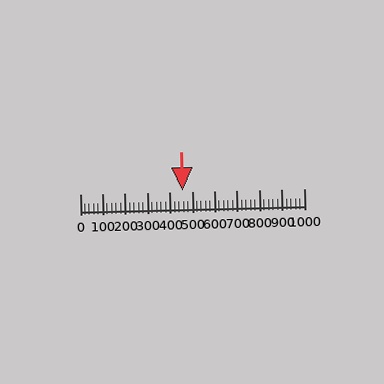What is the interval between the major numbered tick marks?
The major tick marks are spaced 100 units apart.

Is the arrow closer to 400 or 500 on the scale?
The arrow is closer to 500.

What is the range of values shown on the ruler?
The ruler shows values from 0 to 1000.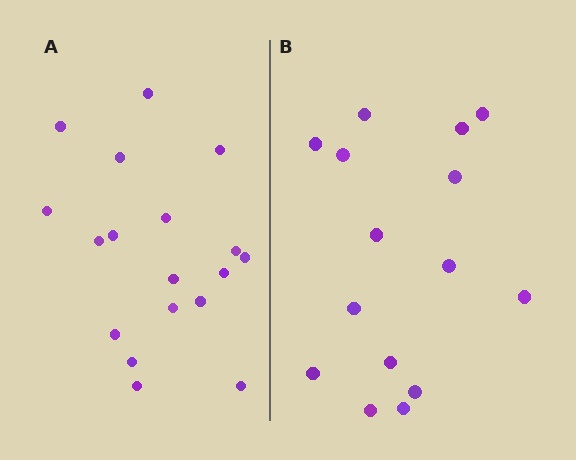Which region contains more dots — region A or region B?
Region A (the left region) has more dots.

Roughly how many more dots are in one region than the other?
Region A has just a few more — roughly 2 or 3 more dots than region B.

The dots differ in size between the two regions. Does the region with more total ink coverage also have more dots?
No. Region B has more total ink coverage because its dots are larger, but region A actually contains more individual dots. Total area can be misleading — the number of items is what matters here.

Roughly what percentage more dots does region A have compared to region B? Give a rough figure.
About 20% more.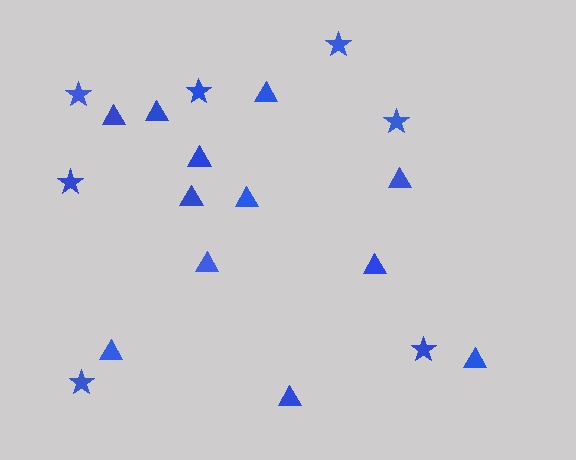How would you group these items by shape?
There are 2 groups: one group of stars (7) and one group of triangles (12).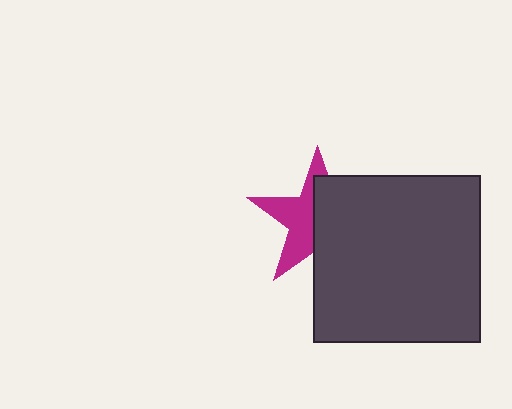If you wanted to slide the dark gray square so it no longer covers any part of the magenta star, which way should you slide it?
Slide it right — that is the most direct way to separate the two shapes.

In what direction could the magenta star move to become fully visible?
The magenta star could move left. That would shift it out from behind the dark gray square entirely.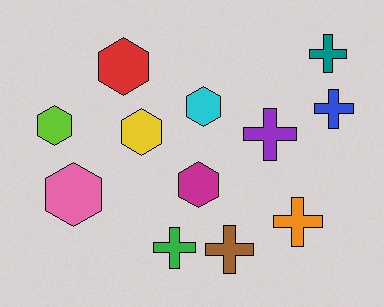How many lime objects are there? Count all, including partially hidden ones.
There is 1 lime object.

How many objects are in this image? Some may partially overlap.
There are 12 objects.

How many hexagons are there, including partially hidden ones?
There are 6 hexagons.